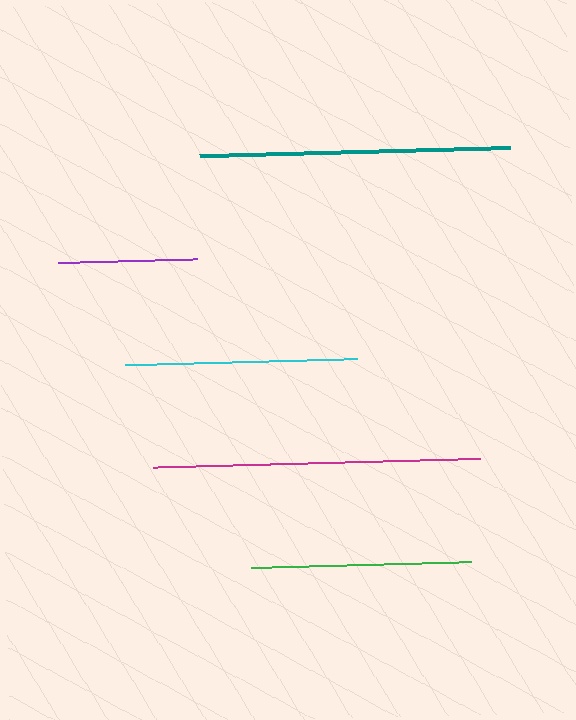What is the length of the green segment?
The green segment is approximately 221 pixels long.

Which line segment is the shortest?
The purple line is the shortest at approximately 138 pixels.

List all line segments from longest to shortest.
From longest to shortest: magenta, teal, cyan, green, purple.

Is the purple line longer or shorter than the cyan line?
The cyan line is longer than the purple line.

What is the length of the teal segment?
The teal segment is approximately 311 pixels long.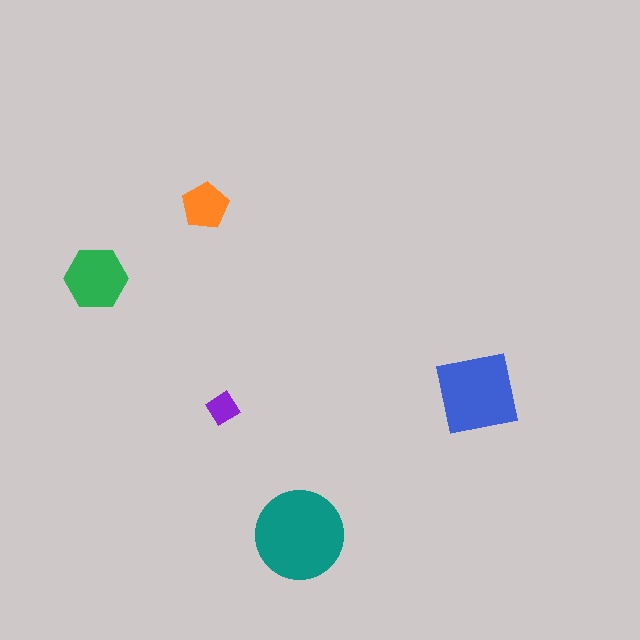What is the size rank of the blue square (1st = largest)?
2nd.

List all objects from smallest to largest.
The purple diamond, the orange pentagon, the green hexagon, the blue square, the teal circle.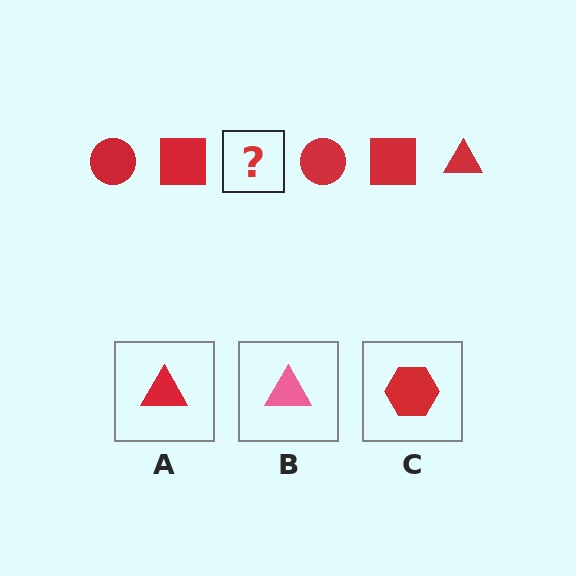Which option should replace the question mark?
Option A.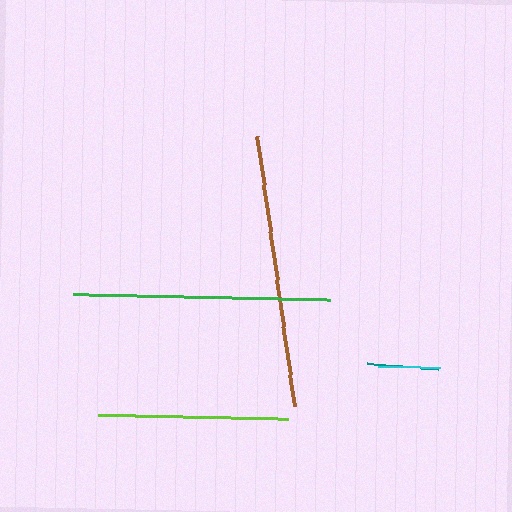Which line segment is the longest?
The brown line is the longest at approximately 272 pixels.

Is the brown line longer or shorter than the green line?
The brown line is longer than the green line.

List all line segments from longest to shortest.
From longest to shortest: brown, green, lime, teal, cyan.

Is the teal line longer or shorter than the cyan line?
The teal line is longer than the cyan line.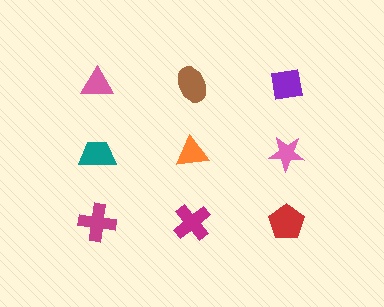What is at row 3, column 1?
A magenta cross.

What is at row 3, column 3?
A red pentagon.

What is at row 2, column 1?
A teal trapezoid.